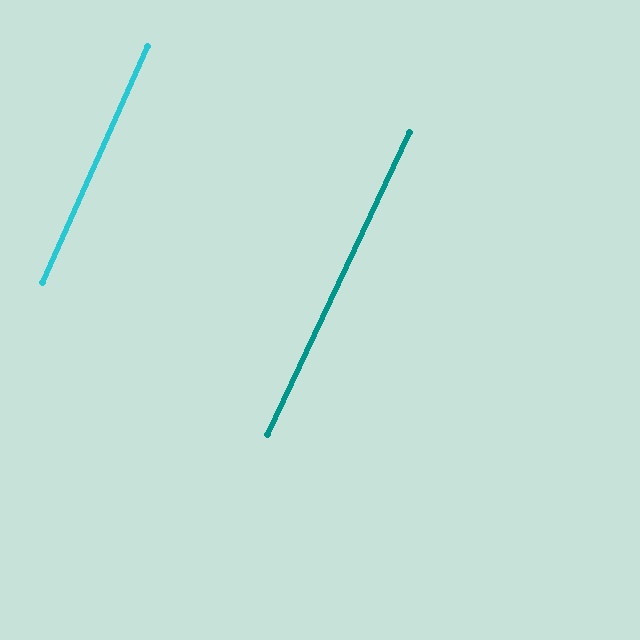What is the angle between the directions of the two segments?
Approximately 1 degree.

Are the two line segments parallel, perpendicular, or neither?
Parallel — their directions differ by only 1.2°.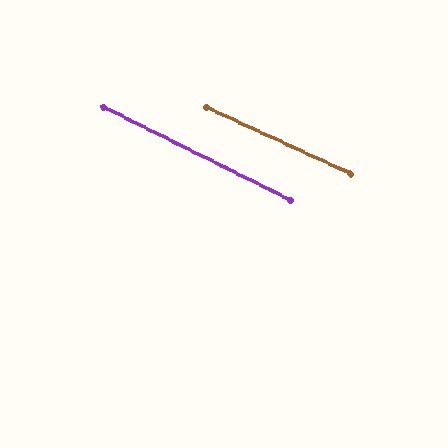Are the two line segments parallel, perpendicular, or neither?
Parallel — their directions differ by only 1.9°.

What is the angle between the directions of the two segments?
Approximately 2 degrees.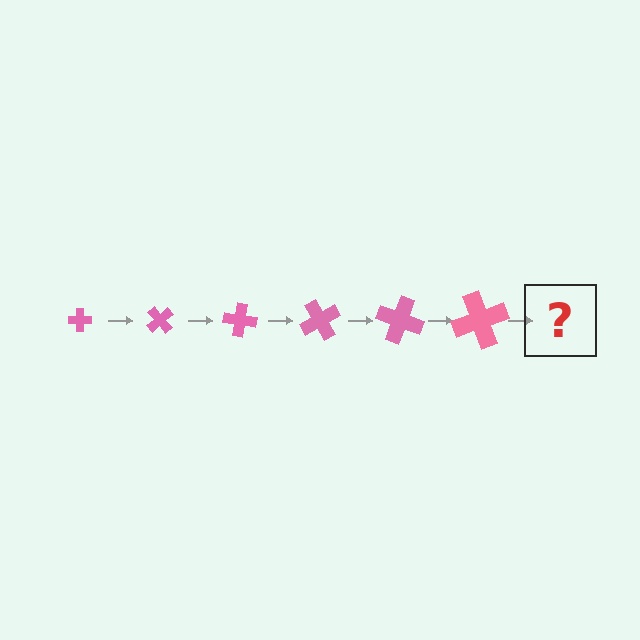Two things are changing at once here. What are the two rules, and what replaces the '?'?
The two rules are that the cross grows larger each step and it rotates 50 degrees each step. The '?' should be a cross, larger than the previous one and rotated 300 degrees from the start.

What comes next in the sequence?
The next element should be a cross, larger than the previous one and rotated 300 degrees from the start.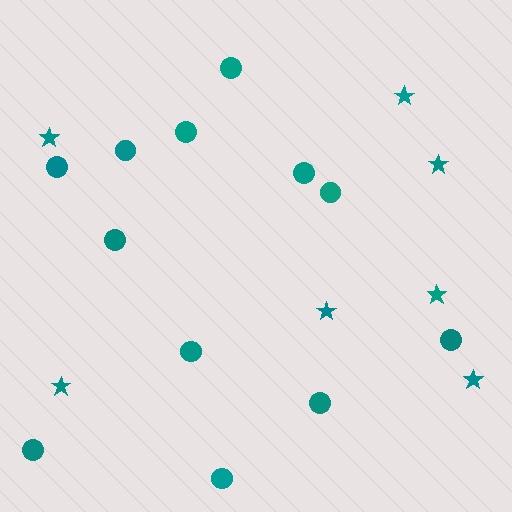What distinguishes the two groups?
There are 2 groups: one group of circles (12) and one group of stars (7).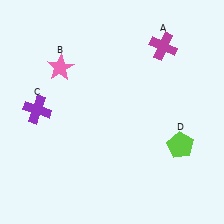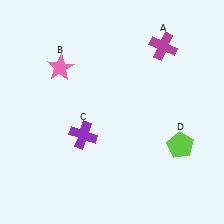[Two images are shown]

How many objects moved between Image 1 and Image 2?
1 object moved between the two images.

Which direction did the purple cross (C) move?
The purple cross (C) moved right.